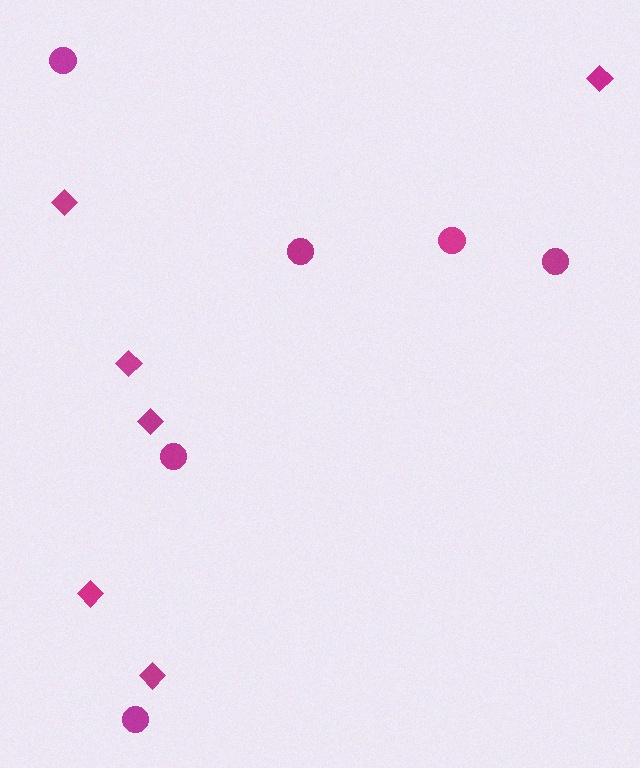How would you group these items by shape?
There are 2 groups: one group of diamonds (6) and one group of circles (6).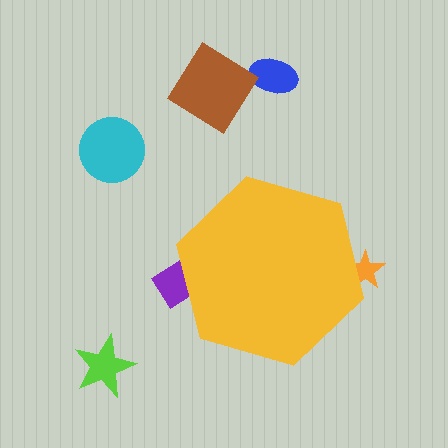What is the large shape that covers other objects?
A yellow hexagon.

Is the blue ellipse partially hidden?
No, the blue ellipse is fully visible.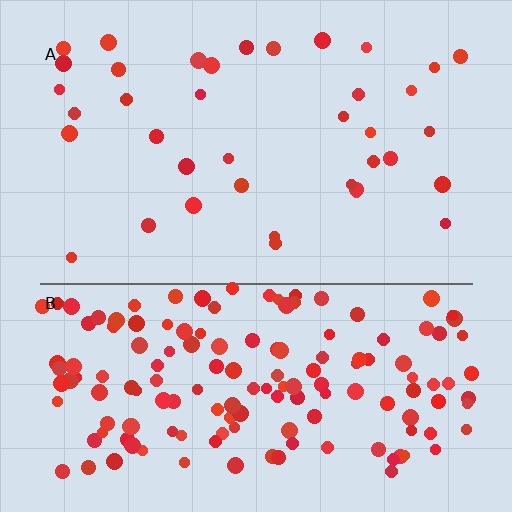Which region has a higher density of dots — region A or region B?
B (the bottom).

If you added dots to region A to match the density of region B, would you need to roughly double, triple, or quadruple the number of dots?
Approximately quadruple.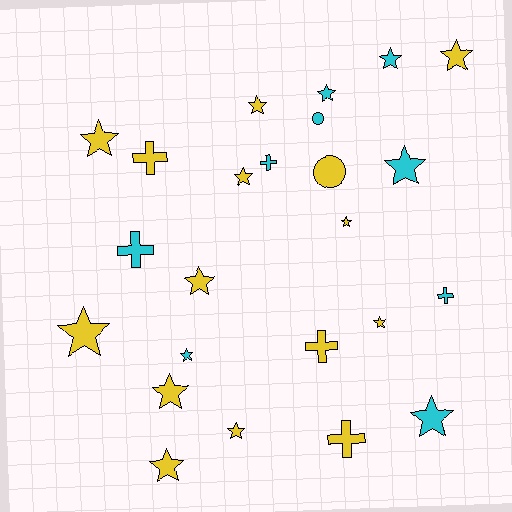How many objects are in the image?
There are 24 objects.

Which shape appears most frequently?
Star, with 16 objects.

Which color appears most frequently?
Yellow, with 15 objects.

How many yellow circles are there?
There is 1 yellow circle.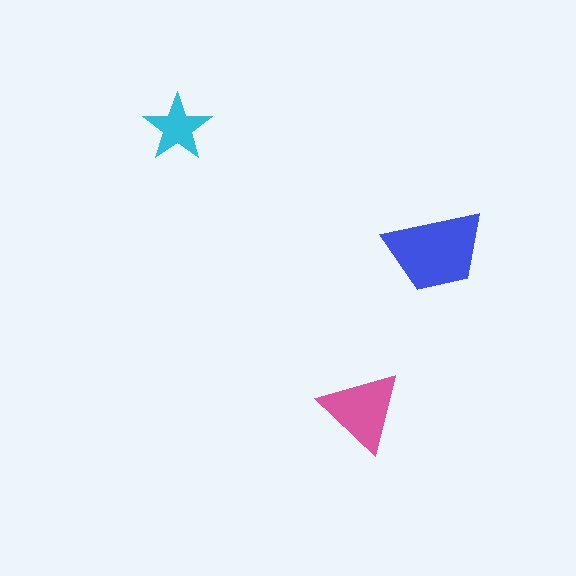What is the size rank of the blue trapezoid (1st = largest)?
1st.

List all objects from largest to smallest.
The blue trapezoid, the pink triangle, the cyan star.